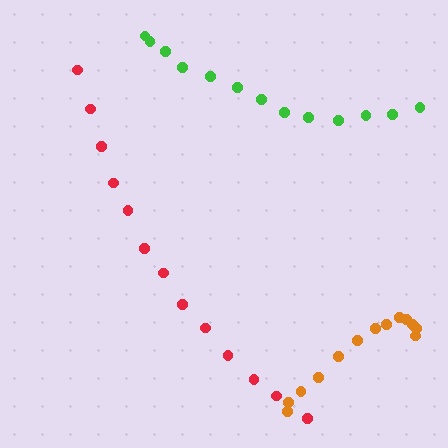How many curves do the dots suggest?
There are 3 distinct paths.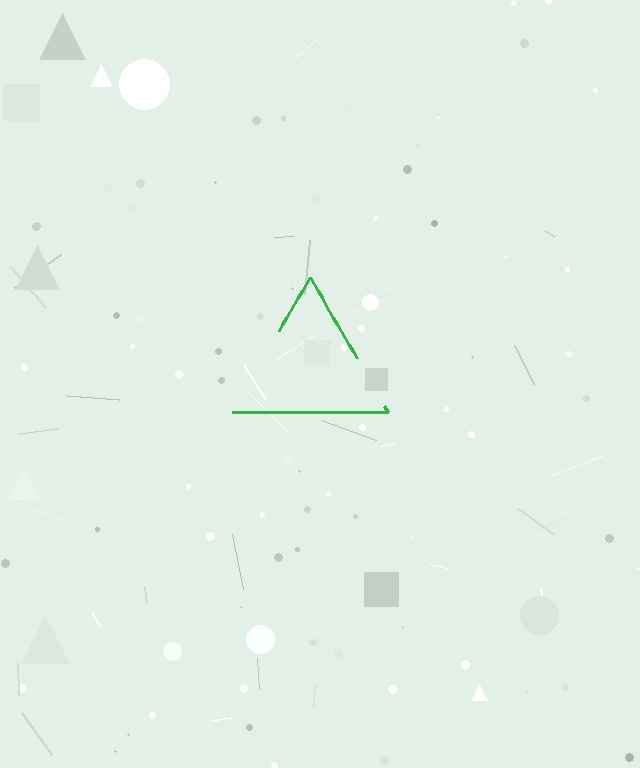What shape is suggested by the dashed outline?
The dashed outline suggests a triangle.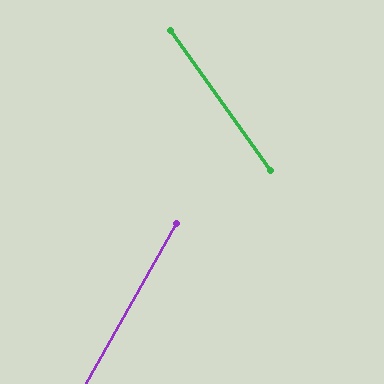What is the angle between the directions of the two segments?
Approximately 65 degrees.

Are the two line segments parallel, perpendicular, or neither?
Neither parallel nor perpendicular — they differ by about 65°.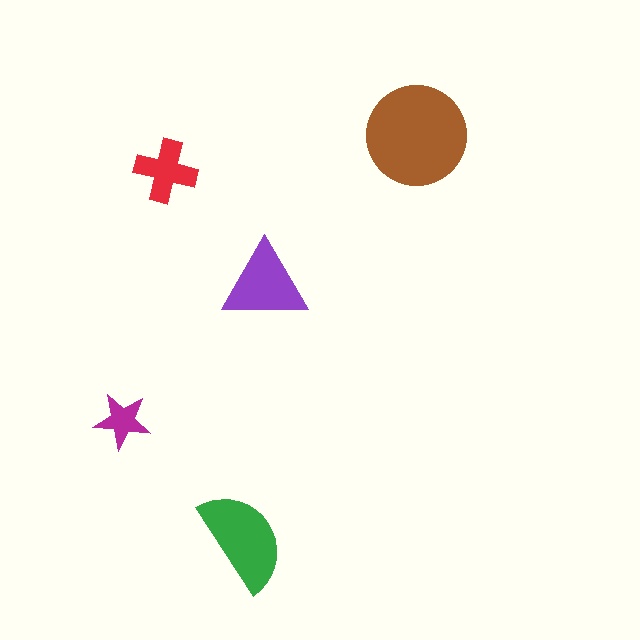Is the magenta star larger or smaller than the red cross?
Smaller.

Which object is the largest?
The brown circle.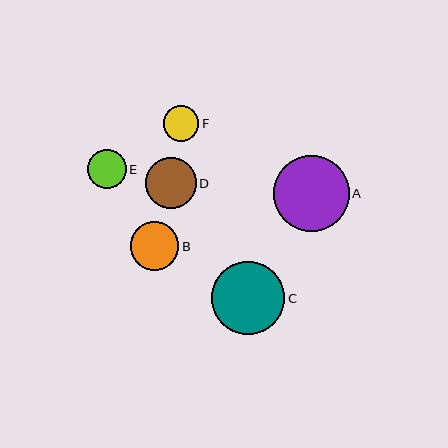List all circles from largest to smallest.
From largest to smallest: A, C, D, B, E, F.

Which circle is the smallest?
Circle F is the smallest with a size of approximately 36 pixels.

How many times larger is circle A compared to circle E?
Circle A is approximately 1.9 times the size of circle E.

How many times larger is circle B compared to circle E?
Circle B is approximately 1.2 times the size of circle E.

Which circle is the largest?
Circle A is the largest with a size of approximately 76 pixels.